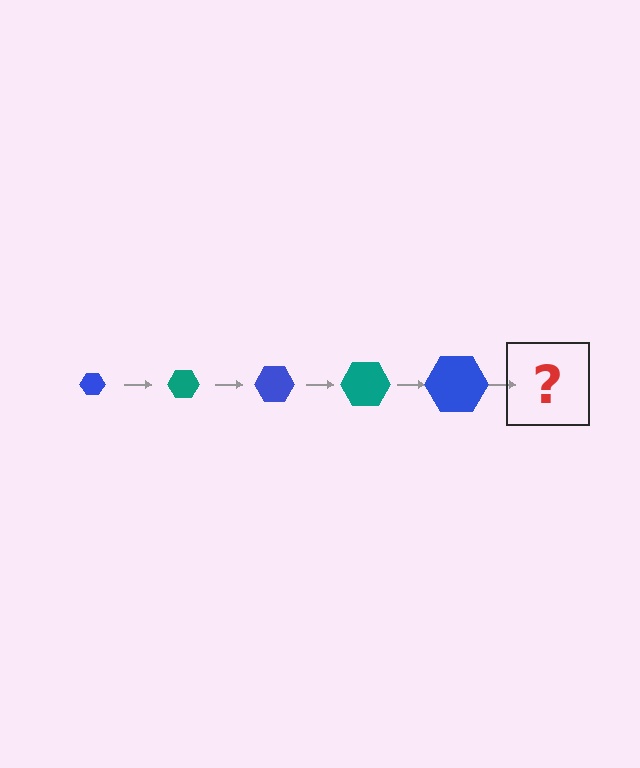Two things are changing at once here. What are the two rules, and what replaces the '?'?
The two rules are that the hexagon grows larger each step and the color cycles through blue and teal. The '?' should be a teal hexagon, larger than the previous one.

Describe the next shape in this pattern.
It should be a teal hexagon, larger than the previous one.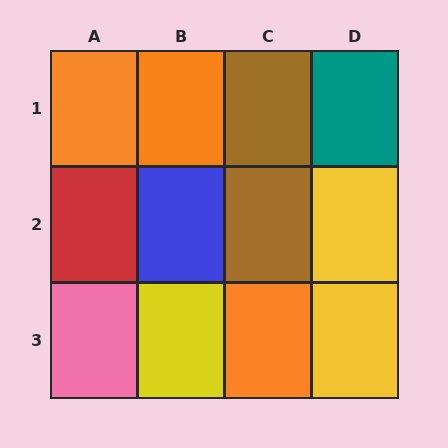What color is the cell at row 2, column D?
Yellow.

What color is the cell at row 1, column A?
Orange.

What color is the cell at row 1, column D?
Teal.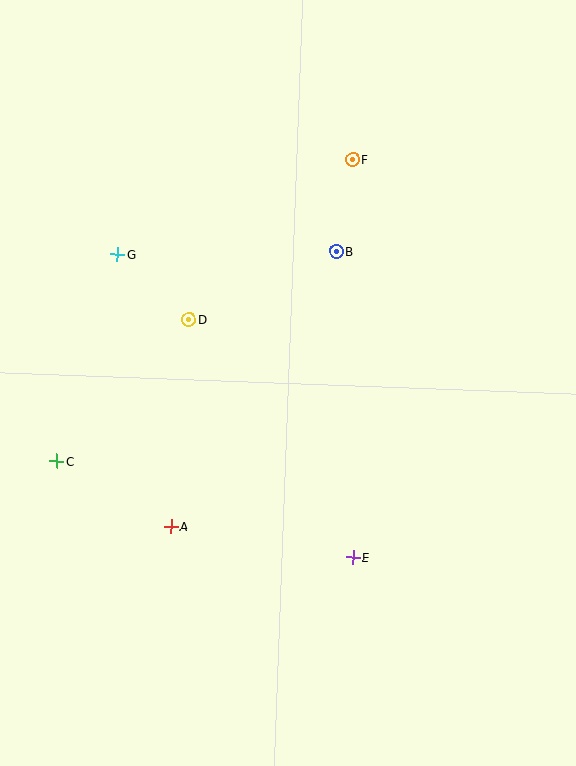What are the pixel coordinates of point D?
Point D is at (189, 320).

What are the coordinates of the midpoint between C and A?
The midpoint between C and A is at (114, 494).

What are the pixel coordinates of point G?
Point G is at (117, 254).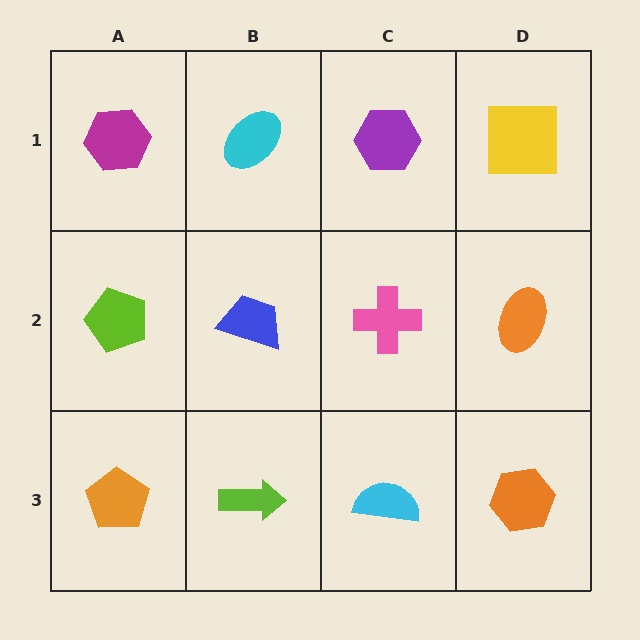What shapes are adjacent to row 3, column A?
A lime pentagon (row 2, column A), a lime arrow (row 3, column B).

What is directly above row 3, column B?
A blue trapezoid.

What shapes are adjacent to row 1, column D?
An orange ellipse (row 2, column D), a purple hexagon (row 1, column C).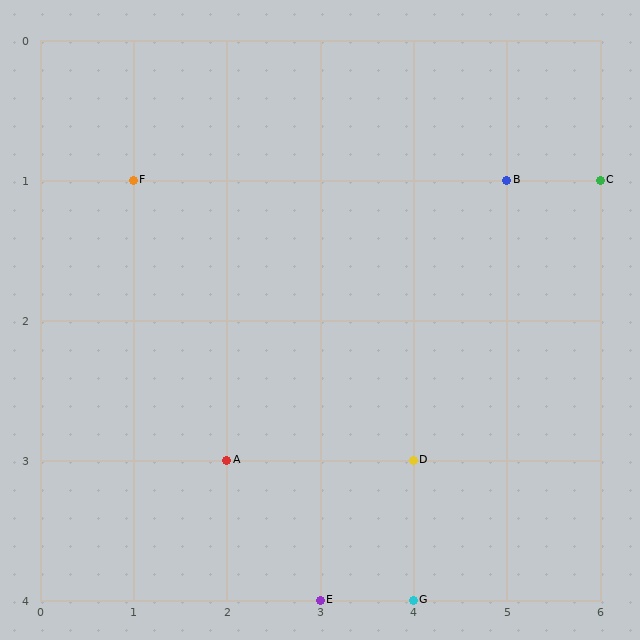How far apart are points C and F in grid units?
Points C and F are 5 columns apart.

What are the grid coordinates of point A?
Point A is at grid coordinates (2, 3).